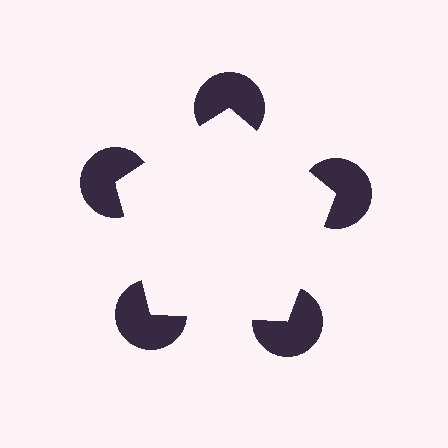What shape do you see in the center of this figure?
An illusory pentagon — its edges are inferred from the aligned wedge cuts in the pac-man discs, not physically drawn.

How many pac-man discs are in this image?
There are 5 — one at each vertex of the illusory pentagon.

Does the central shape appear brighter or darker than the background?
It typically appears slightly brighter than the background, even though no actual brightness change is drawn.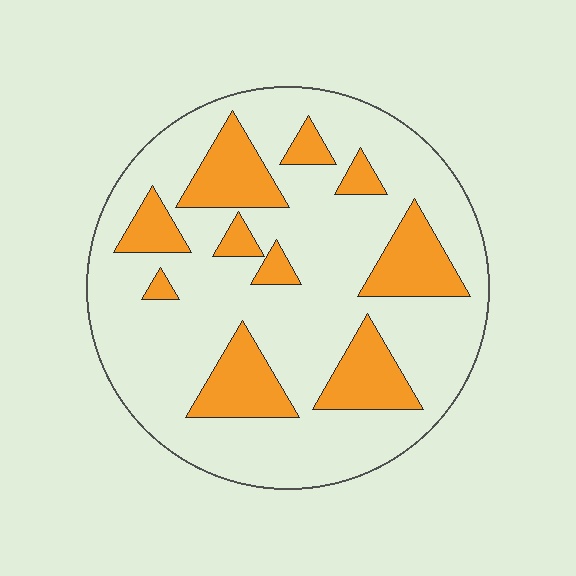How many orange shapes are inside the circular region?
10.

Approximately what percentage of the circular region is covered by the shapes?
Approximately 25%.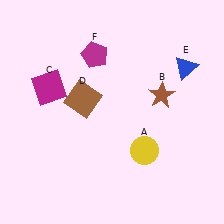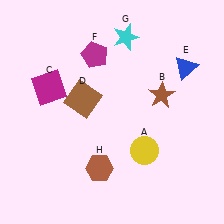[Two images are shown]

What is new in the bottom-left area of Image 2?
A brown hexagon (H) was added in the bottom-left area of Image 2.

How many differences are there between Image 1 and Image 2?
There are 2 differences between the two images.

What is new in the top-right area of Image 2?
A cyan star (G) was added in the top-right area of Image 2.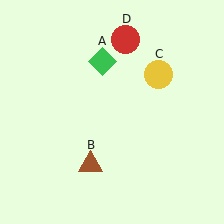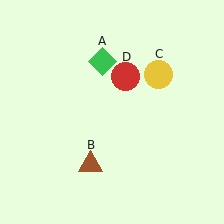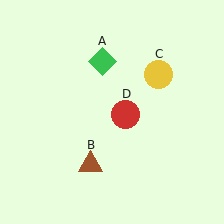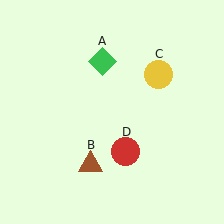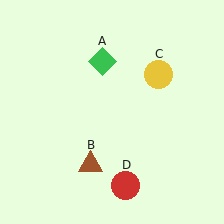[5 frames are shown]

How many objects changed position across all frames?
1 object changed position: red circle (object D).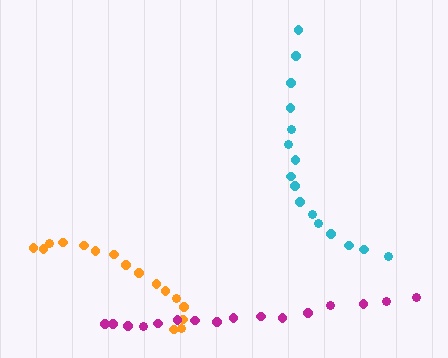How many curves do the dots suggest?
There are 3 distinct paths.